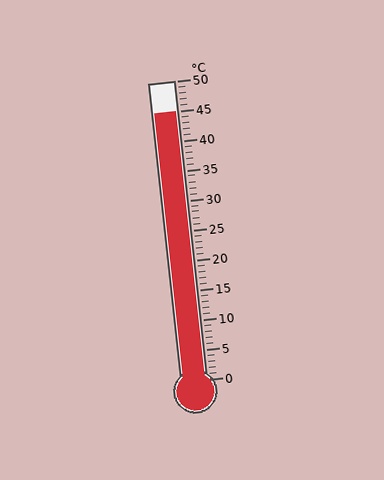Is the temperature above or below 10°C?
The temperature is above 10°C.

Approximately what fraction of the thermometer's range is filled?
The thermometer is filled to approximately 90% of its range.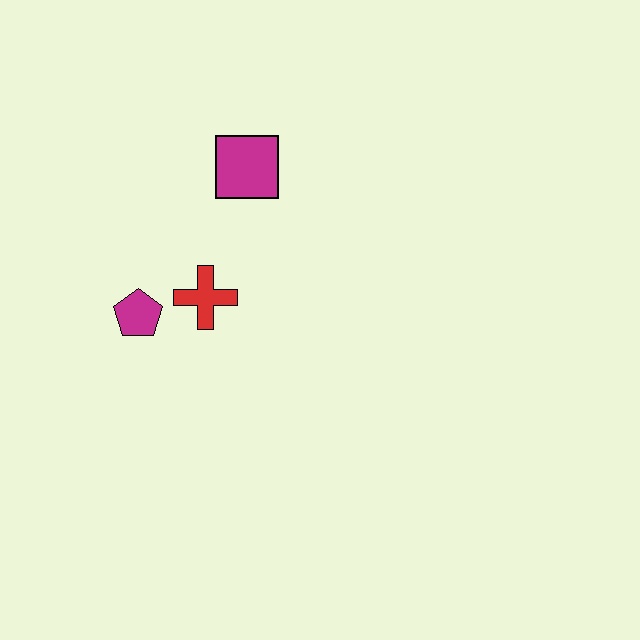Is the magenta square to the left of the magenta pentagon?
No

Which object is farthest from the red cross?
The magenta square is farthest from the red cross.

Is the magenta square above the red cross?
Yes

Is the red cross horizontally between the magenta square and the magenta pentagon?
Yes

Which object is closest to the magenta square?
The red cross is closest to the magenta square.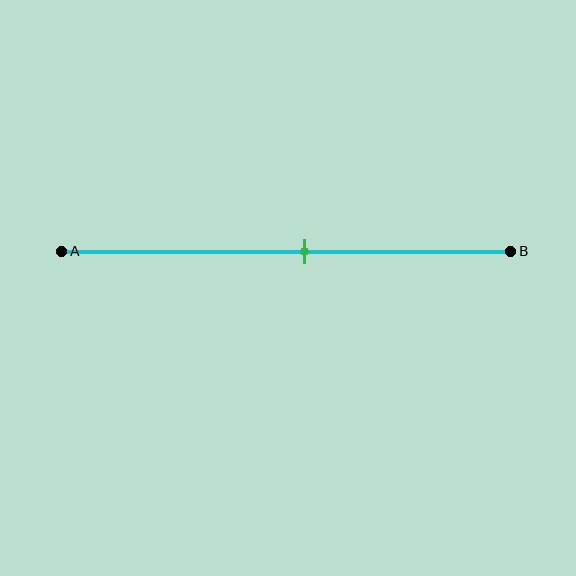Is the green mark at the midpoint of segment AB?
No, the mark is at about 55% from A, not at the 50% midpoint.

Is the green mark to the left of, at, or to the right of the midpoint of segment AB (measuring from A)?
The green mark is to the right of the midpoint of segment AB.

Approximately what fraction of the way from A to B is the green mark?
The green mark is approximately 55% of the way from A to B.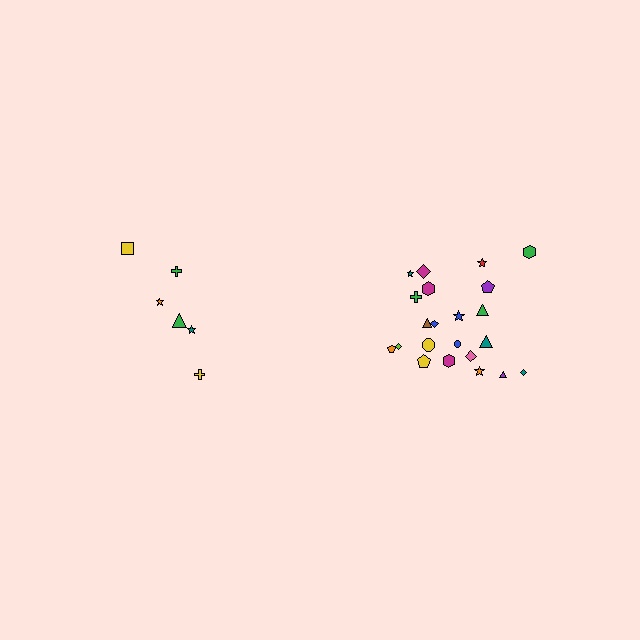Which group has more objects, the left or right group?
The right group.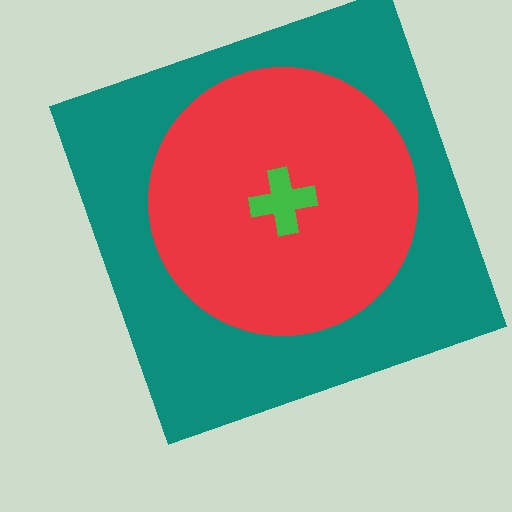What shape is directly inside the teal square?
The red circle.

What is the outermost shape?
The teal square.